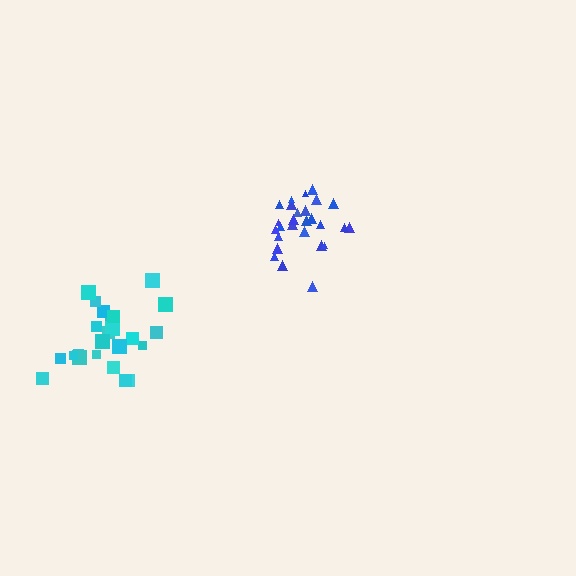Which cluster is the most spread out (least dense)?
Cyan.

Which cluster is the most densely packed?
Blue.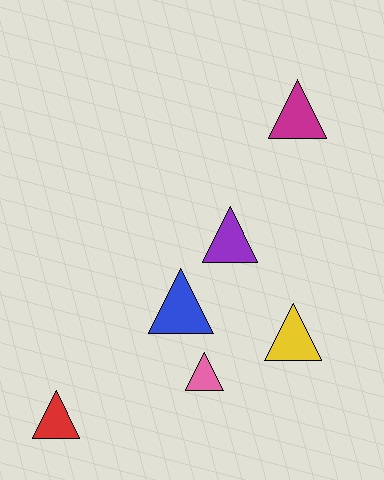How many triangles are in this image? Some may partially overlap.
There are 6 triangles.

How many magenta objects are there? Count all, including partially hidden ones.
There is 1 magenta object.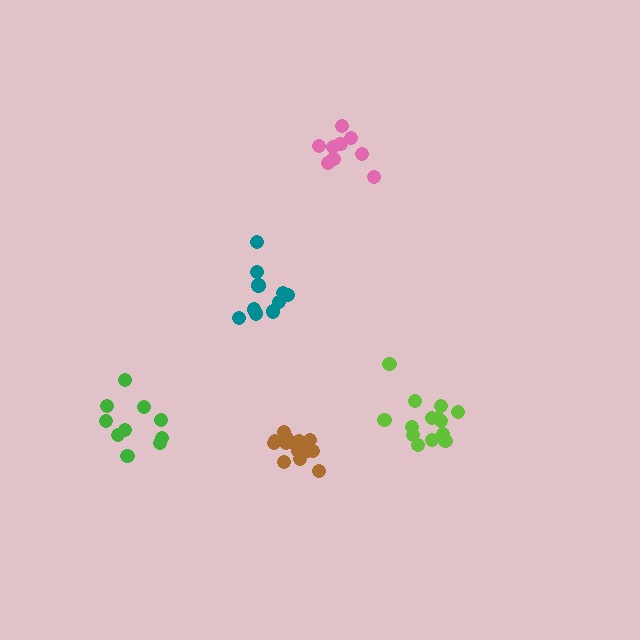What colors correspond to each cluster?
The clusters are colored: brown, green, teal, pink, lime.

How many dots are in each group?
Group 1: 15 dots, Group 2: 10 dots, Group 3: 10 dots, Group 4: 9 dots, Group 5: 14 dots (58 total).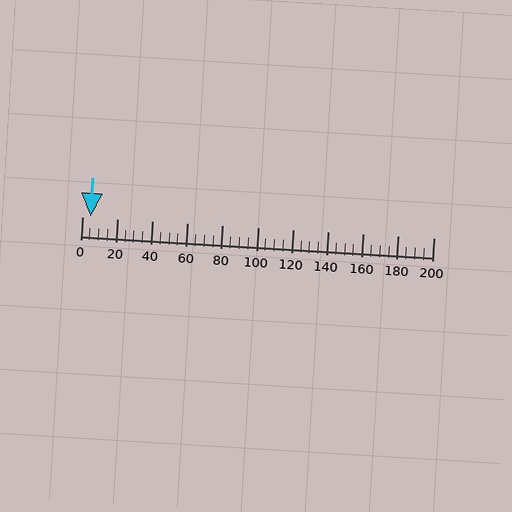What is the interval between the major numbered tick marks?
The major tick marks are spaced 20 units apart.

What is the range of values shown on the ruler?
The ruler shows values from 0 to 200.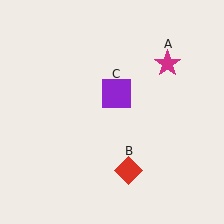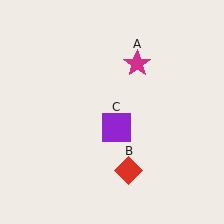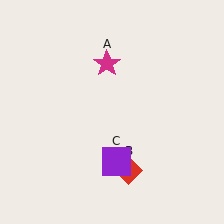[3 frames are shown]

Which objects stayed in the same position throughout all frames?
Red diamond (object B) remained stationary.